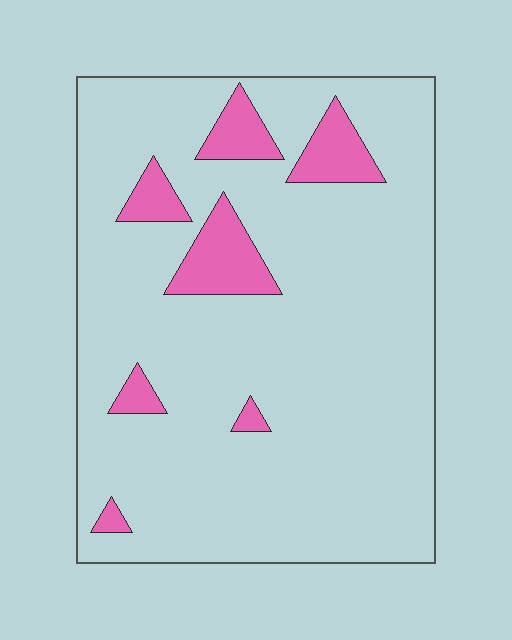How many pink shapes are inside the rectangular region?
7.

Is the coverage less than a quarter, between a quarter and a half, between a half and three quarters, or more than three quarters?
Less than a quarter.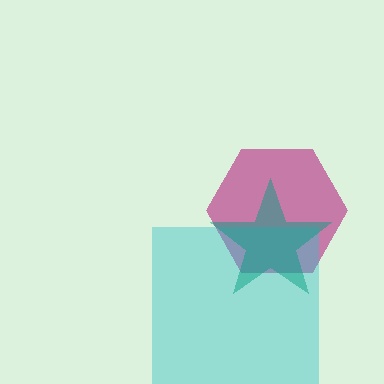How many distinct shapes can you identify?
There are 3 distinct shapes: a magenta hexagon, a cyan square, a teal star.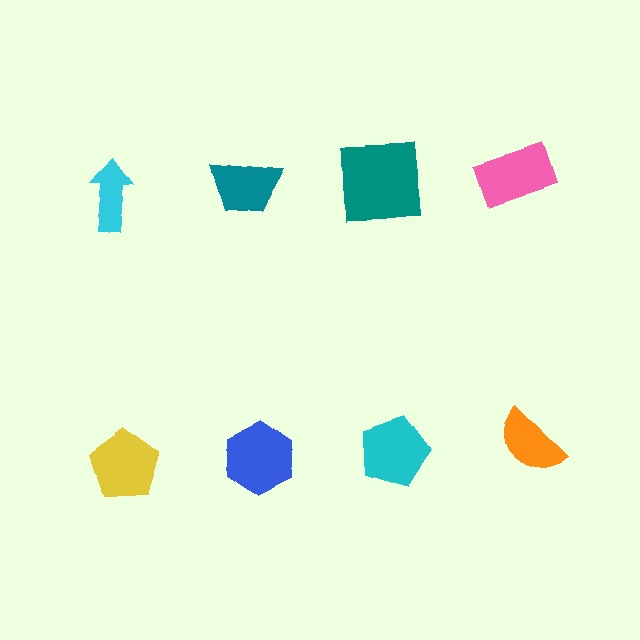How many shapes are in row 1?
4 shapes.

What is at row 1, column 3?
A teal square.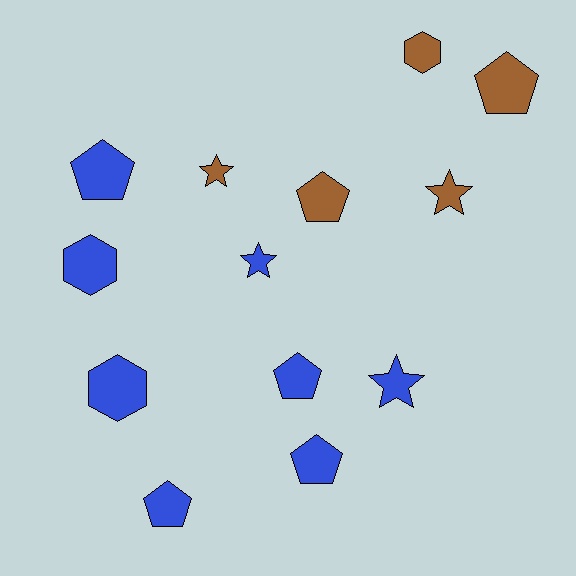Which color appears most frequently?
Blue, with 8 objects.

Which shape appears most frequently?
Pentagon, with 6 objects.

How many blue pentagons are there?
There are 4 blue pentagons.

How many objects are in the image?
There are 13 objects.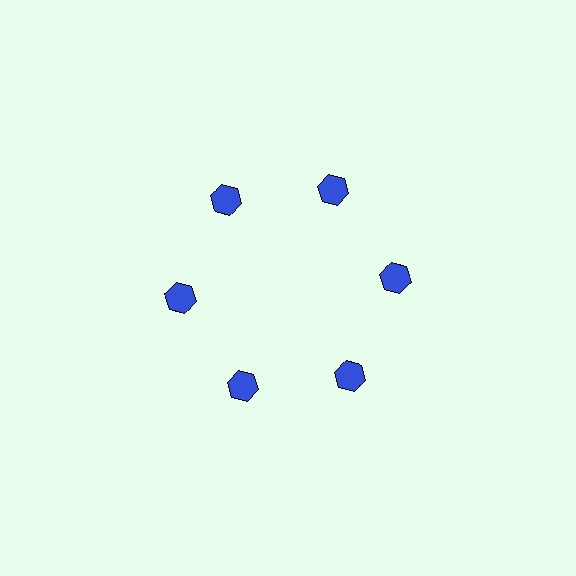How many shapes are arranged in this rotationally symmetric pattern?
There are 6 shapes, arranged in 6 groups of 1.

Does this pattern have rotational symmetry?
Yes, this pattern has 6-fold rotational symmetry. It looks the same after rotating 60 degrees around the center.